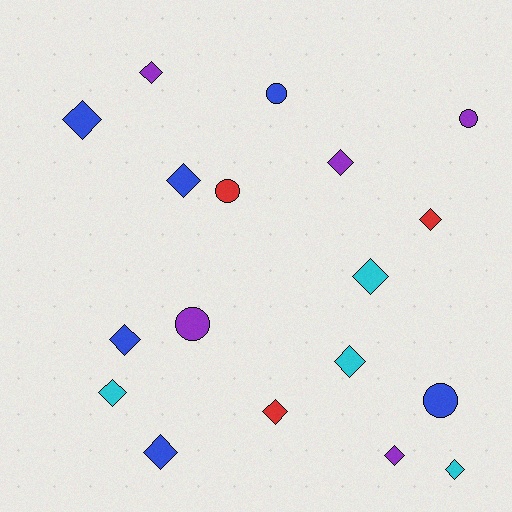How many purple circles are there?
There are 2 purple circles.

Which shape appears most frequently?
Diamond, with 13 objects.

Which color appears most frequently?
Blue, with 6 objects.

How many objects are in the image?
There are 18 objects.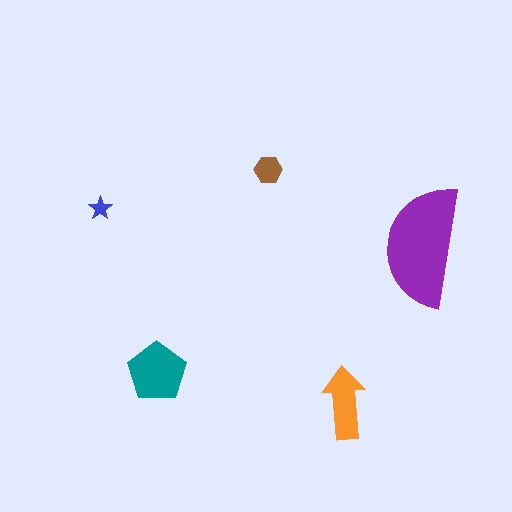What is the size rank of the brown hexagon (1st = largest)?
4th.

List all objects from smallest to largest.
The blue star, the brown hexagon, the orange arrow, the teal pentagon, the purple semicircle.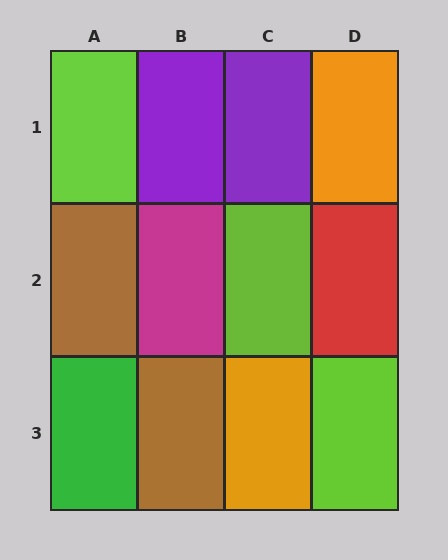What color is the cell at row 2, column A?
Brown.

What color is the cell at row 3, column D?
Lime.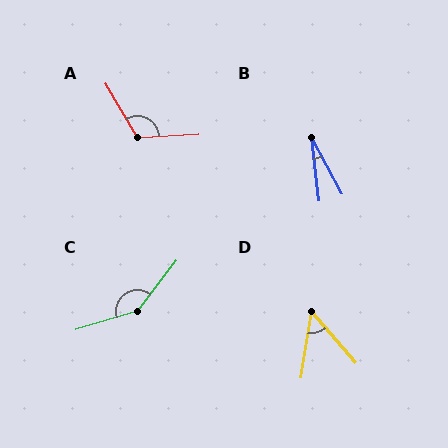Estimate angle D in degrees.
Approximately 49 degrees.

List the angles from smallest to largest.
B (21°), D (49°), A (118°), C (145°).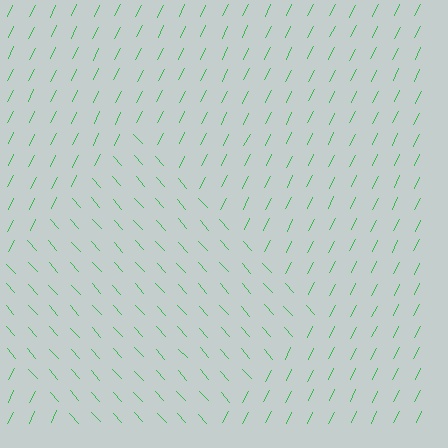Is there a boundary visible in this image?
Yes, there is a texture boundary formed by a change in line orientation.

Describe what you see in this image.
The image is filled with small green line segments. A diamond region in the image has lines oriented differently from the surrounding lines, creating a visible texture boundary.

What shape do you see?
I see a diamond.